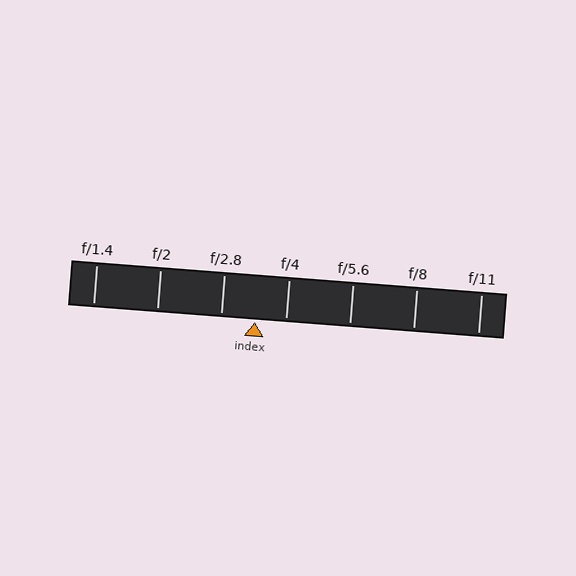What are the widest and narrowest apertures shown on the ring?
The widest aperture shown is f/1.4 and the narrowest is f/11.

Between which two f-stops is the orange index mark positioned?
The index mark is between f/2.8 and f/4.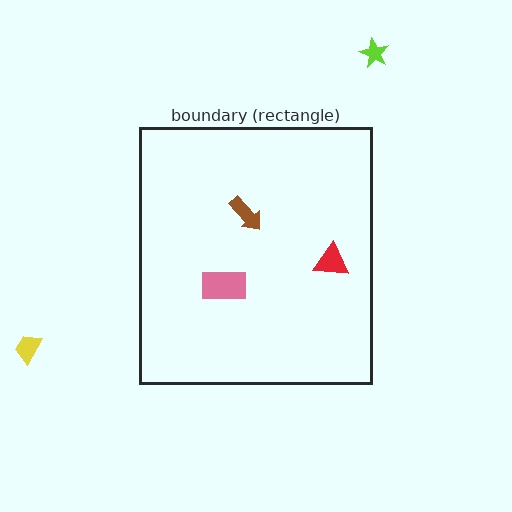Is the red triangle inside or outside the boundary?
Inside.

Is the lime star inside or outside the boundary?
Outside.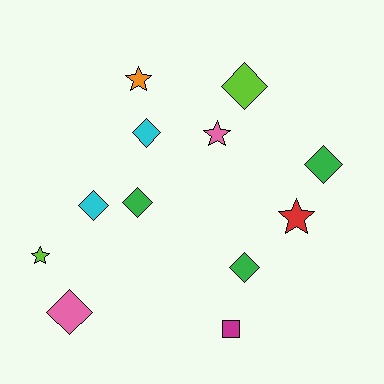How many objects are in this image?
There are 12 objects.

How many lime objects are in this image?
There are 2 lime objects.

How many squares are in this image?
There is 1 square.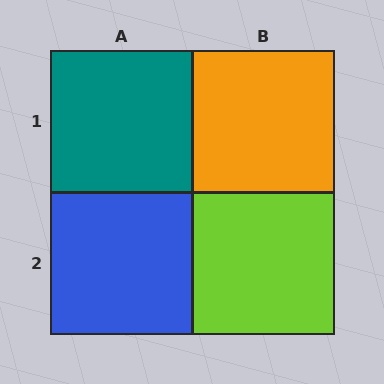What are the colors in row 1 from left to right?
Teal, orange.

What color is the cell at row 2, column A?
Blue.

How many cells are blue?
1 cell is blue.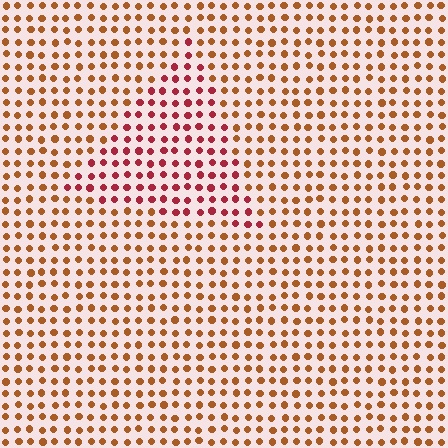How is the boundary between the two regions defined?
The boundary is defined purely by a slight shift in hue (about 36 degrees). Spacing, size, and orientation are identical on both sides.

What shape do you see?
I see a triangle.